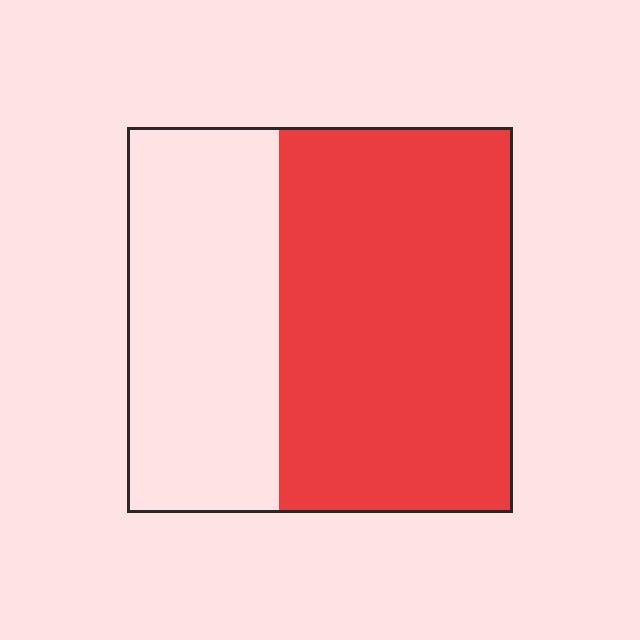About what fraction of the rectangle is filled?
About three fifths (3/5).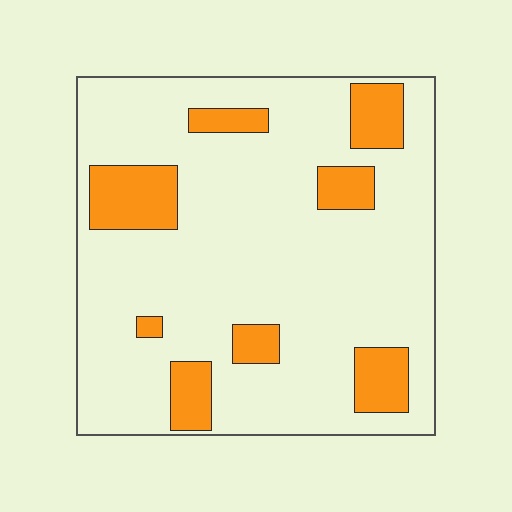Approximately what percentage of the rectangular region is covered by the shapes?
Approximately 20%.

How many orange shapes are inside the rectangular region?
8.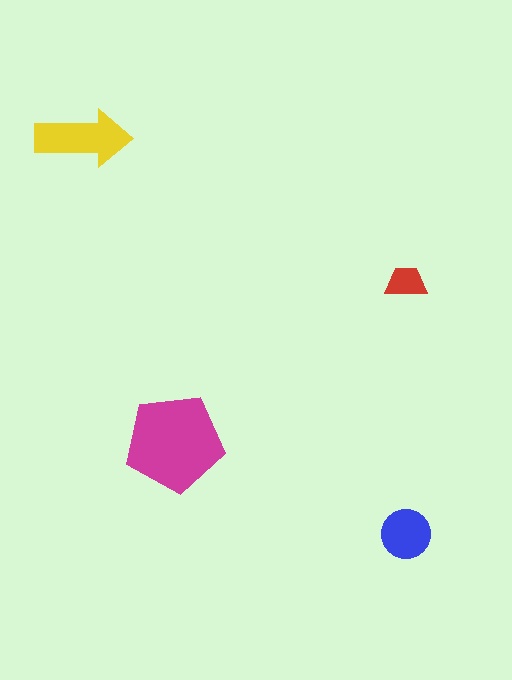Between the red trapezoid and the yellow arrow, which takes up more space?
The yellow arrow.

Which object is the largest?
The magenta pentagon.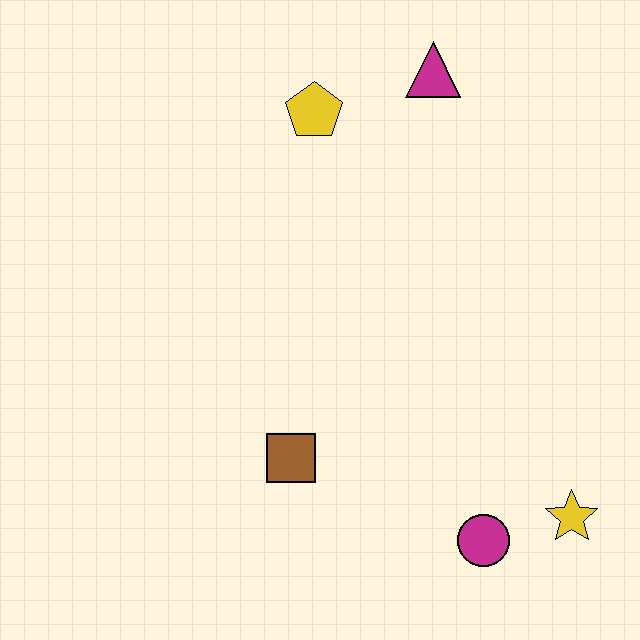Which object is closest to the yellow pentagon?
The magenta triangle is closest to the yellow pentagon.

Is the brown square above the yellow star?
Yes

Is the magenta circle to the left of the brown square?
No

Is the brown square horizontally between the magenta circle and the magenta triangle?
No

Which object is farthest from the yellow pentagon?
The yellow star is farthest from the yellow pentagon.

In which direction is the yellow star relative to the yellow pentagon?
The yellow star is below the yellow pentagon.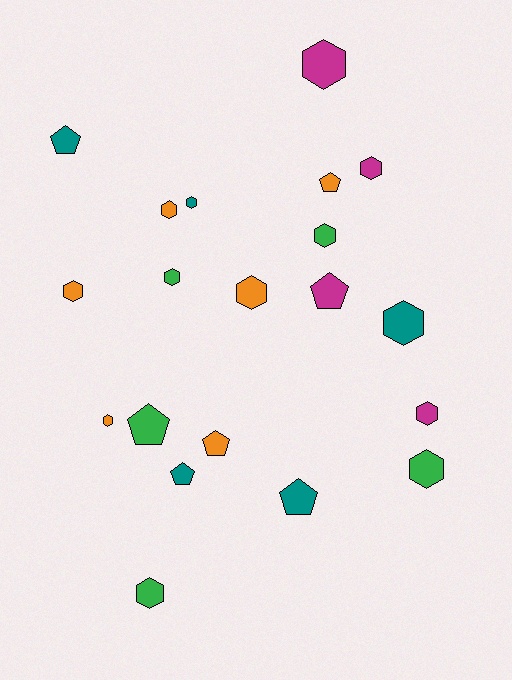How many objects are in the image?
There are 20 objects.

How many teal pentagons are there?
There are 3 teal pentagons.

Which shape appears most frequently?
Hexagon, with 13 objects.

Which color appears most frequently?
Orange, with 6 objects.